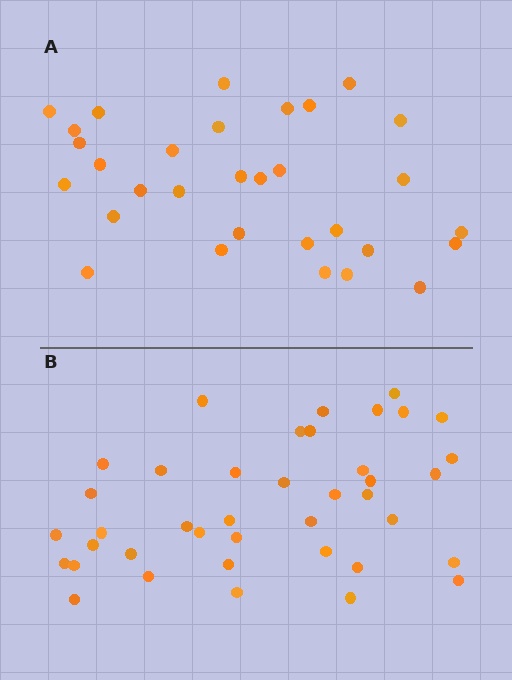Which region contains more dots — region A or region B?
Region B (the bottom region) has more dots.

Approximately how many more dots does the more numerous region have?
Region B has roughly 8 or so more dots than region A.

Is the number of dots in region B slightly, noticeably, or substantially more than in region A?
Region B has noticeably more, but not dramatically so. The ratio is roughly 1.3 to 1.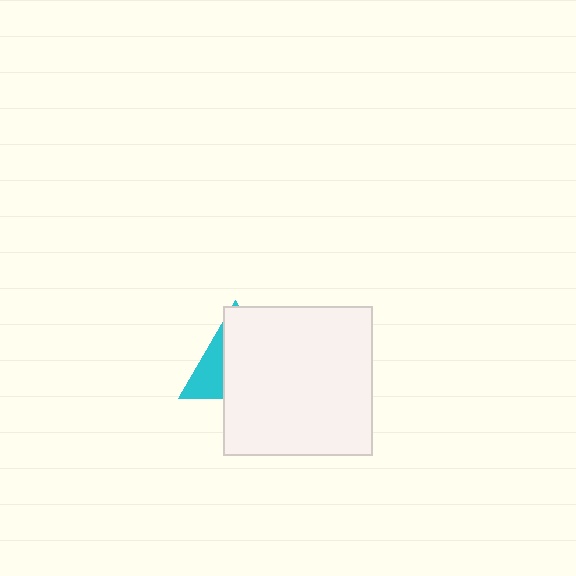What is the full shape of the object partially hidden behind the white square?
The partially hidden object is a cyan triangle.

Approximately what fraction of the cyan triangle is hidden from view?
Roughly 68% of the cyan triangle is hidden behind the white square.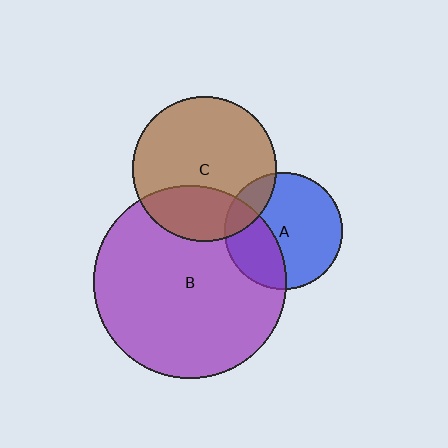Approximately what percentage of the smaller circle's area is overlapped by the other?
Approximately 35%.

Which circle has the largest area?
Circle B (purple).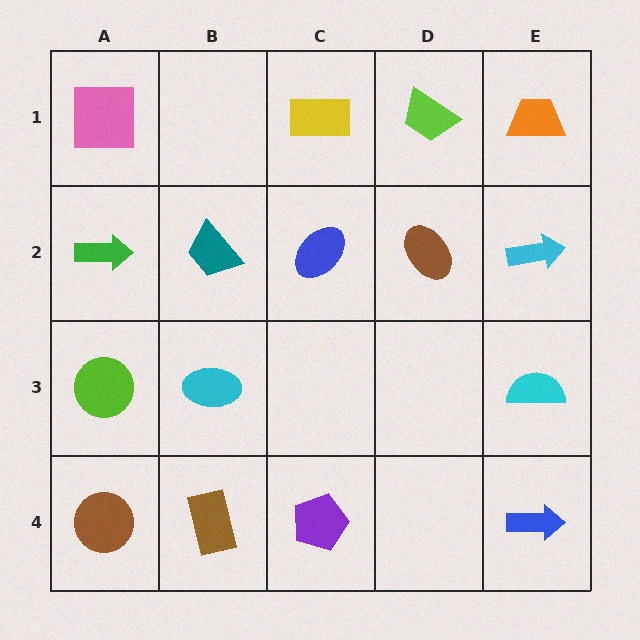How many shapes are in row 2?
5 shapes.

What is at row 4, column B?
A brown rectangle.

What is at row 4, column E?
A blue arrow.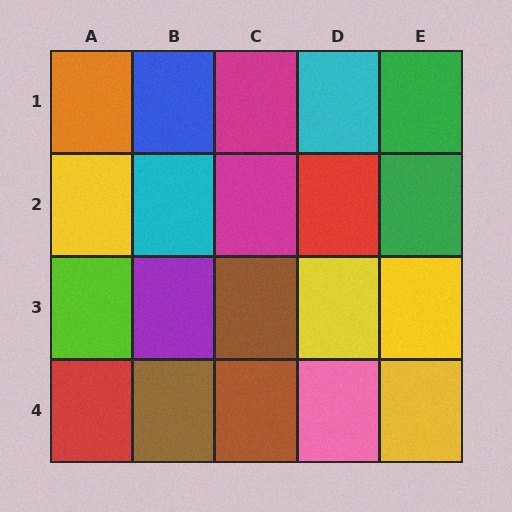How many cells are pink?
1 cell is pink.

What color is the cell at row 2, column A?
Yellow.